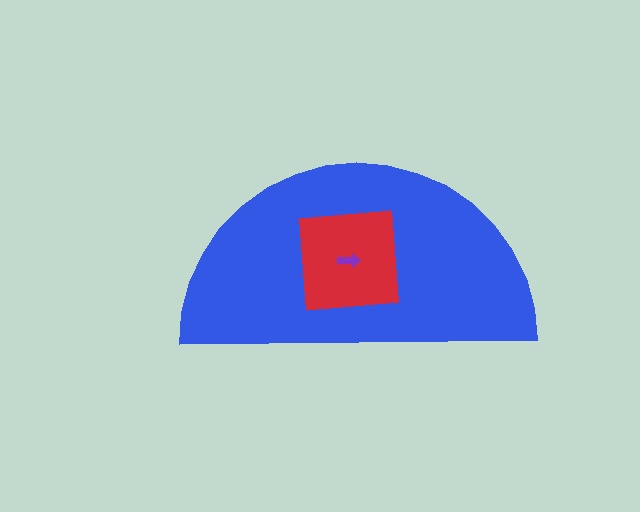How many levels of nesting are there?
3.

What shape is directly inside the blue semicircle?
The red square.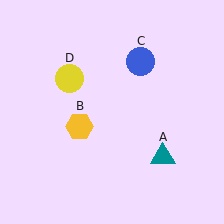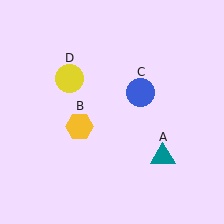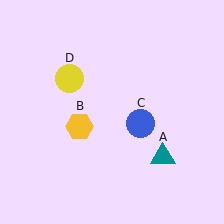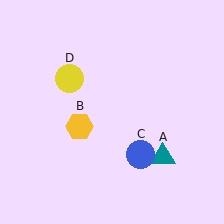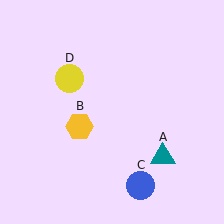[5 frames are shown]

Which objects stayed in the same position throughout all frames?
Teal triangle (object A) and yellow hexagon (object B) and yellow circle (object D) remained stationary.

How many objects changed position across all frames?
1 object changed position: blue circle (object C).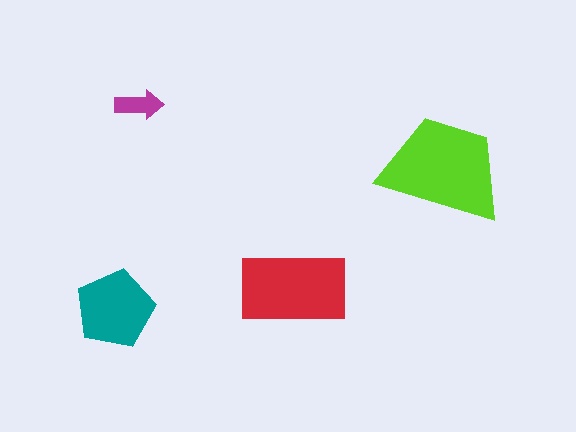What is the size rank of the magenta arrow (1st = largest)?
4th.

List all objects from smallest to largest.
The magenta arrow, the teal pentagon, the red rectangle, the lime trapezoid.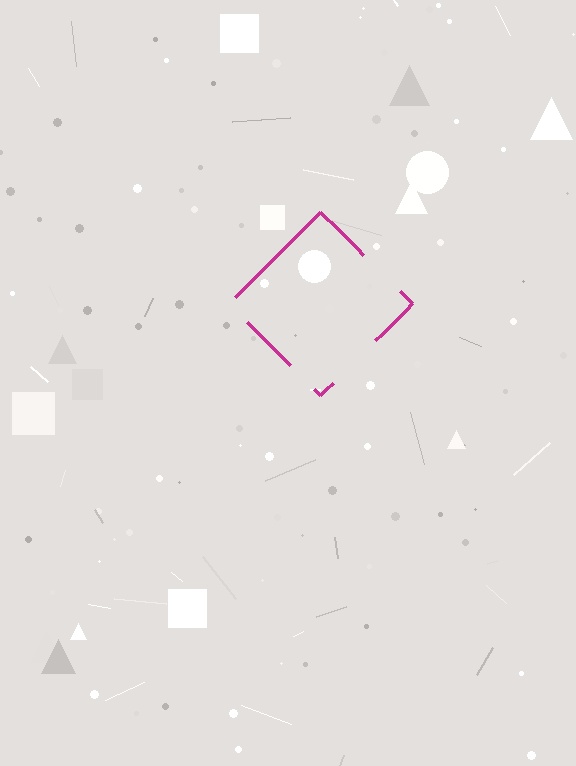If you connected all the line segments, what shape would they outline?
They would outline a diamond.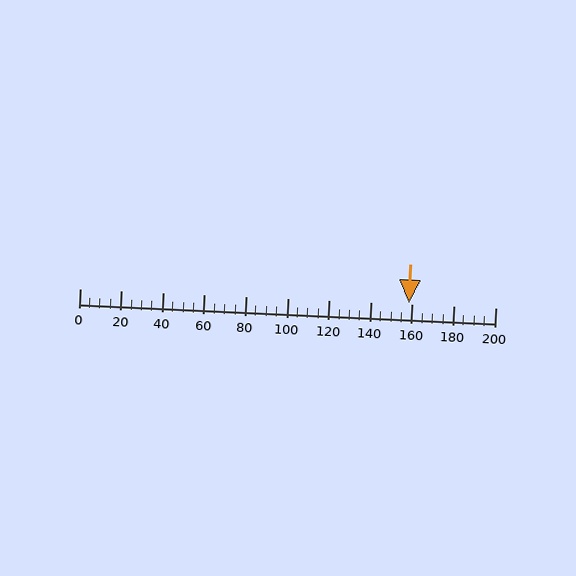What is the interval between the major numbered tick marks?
The major tick marks are spaced 20 units apart.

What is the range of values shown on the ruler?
The ruler shows values from 0 to 200.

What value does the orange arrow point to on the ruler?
The orange arrow points to approximately 158.